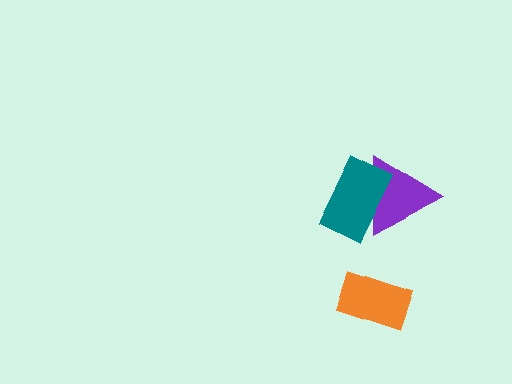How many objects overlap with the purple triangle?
1 object overlaps with the purple triangle.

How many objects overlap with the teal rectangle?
1 object overlaps with the teal rectangle.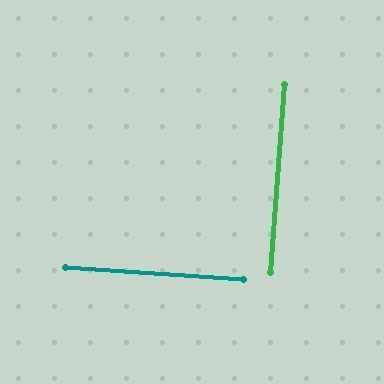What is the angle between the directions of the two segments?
Approximately 90 degrees.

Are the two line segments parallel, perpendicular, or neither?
Perpendicular — they meet at approximately 90°.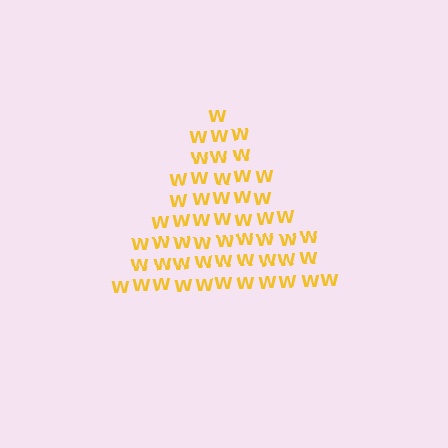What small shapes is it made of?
It is made of small letter W's.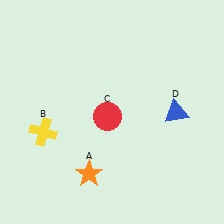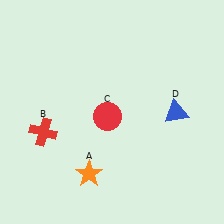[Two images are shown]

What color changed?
The cross (B) changed from yellow in Image 1 to red in Image 2.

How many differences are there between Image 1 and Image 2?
There is 1 difference between the two images.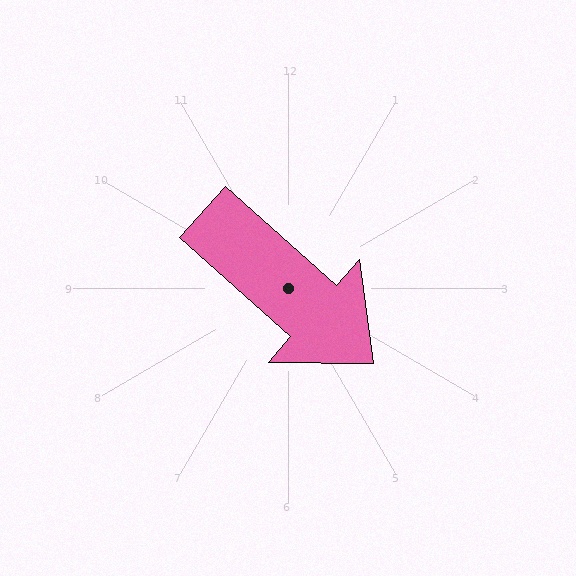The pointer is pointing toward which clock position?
Roughly 4 o'clock.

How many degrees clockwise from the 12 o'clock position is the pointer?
Approximately 132 degrees.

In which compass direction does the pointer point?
Southeast.